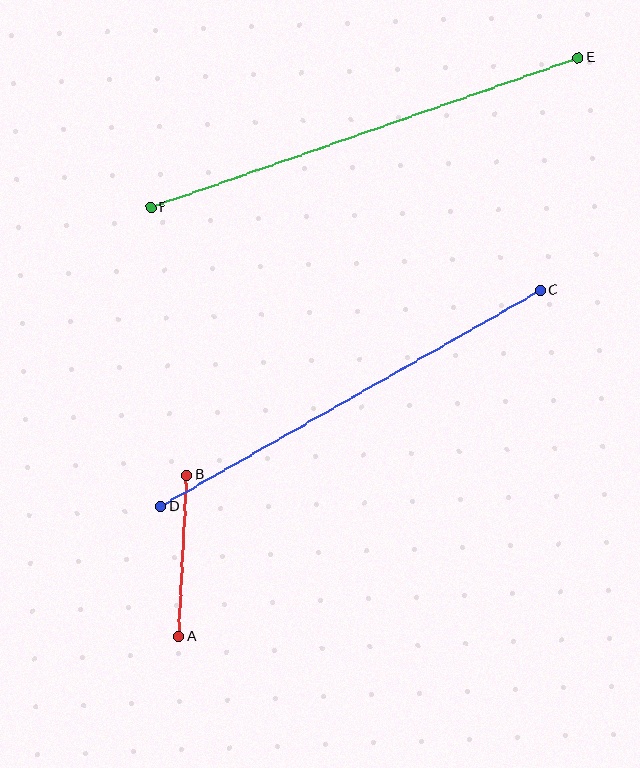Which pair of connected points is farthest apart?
Points E and F are farthest apart.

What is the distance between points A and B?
The distance is approximately 162 pixels.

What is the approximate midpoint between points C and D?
The midpoint is at approximately (351, 398) pixels.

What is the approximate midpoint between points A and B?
The midpoint is at approximately (183, 556) pixels.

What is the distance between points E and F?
The distance is approximately 453 pixels.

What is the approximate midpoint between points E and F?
The midpoint is at approximately (364, 132) pixels.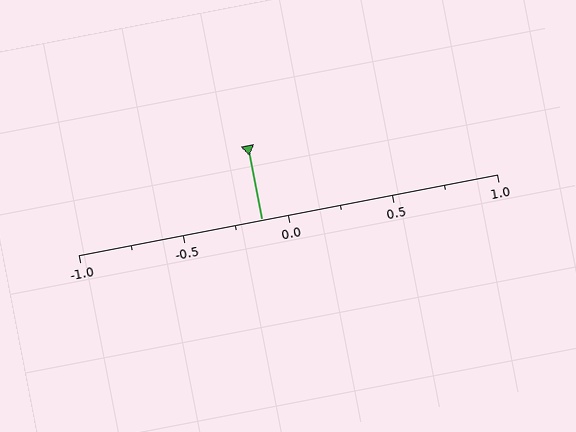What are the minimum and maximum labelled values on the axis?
The axis runs from -1.0 to 1.0.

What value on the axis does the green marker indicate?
The marker indicates approximately -0.12.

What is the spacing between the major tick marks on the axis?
The major ticks are spaced 0.5 apart.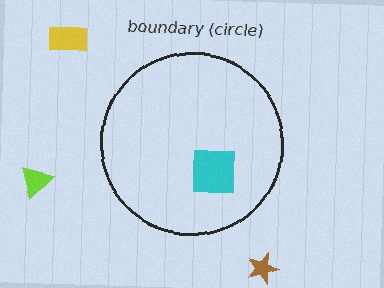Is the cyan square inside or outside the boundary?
Inside.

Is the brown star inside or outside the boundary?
Outside.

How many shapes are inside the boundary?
1 inside, 3 outside.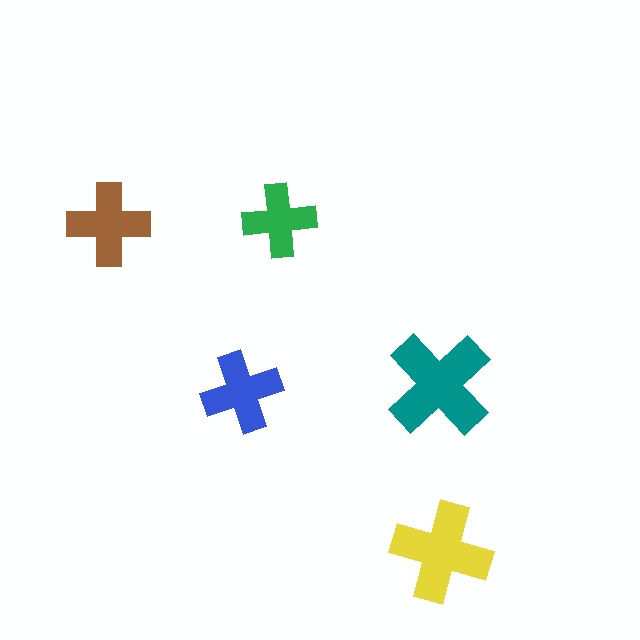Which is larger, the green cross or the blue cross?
The blue one.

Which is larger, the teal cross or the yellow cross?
The teal one.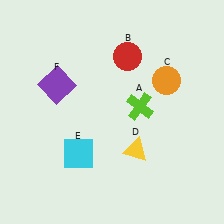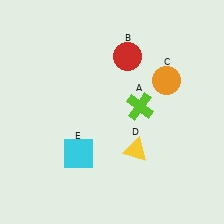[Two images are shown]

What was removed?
The purple square (F) was removed in Image 2.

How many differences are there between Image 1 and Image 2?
There is 1 difference between the two images.